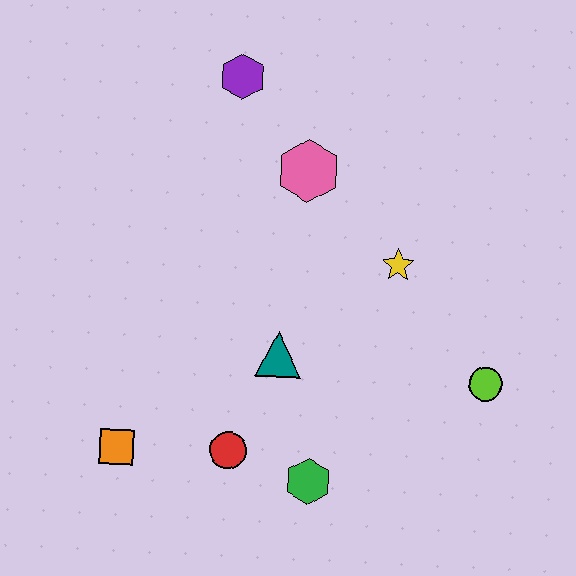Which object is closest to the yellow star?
The pink hexagon is closest to the yellow star.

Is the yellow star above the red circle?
Yes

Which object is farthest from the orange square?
The purple hexagon is farthest from the orange square.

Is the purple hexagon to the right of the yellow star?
No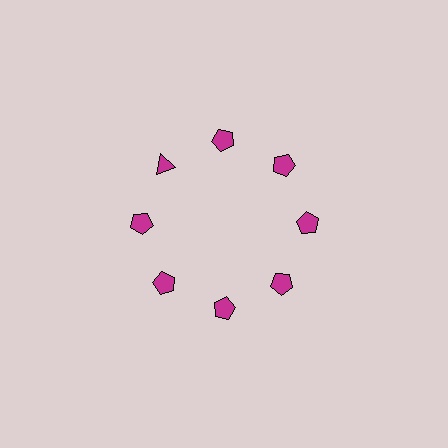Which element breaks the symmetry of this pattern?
The magenta triangle at roughly the 10 o'clock position breaks the symmetry. All other shapes are magenta pentagons.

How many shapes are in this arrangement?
There are 8 shapes arranged in a ring pattern.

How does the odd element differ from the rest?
It has a different shape: triangle instead of pentagon.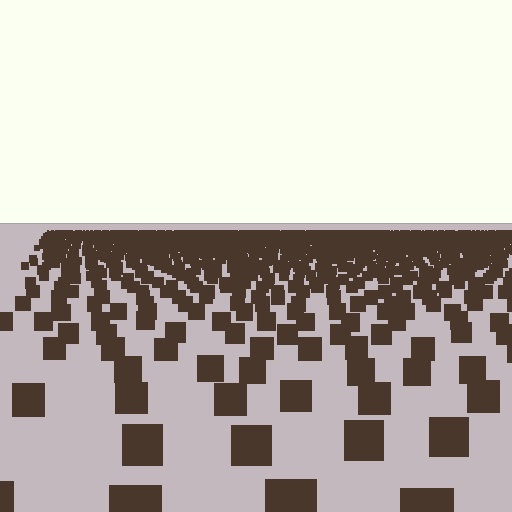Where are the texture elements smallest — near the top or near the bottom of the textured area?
Near the top.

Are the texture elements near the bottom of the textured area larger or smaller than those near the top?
Larger. Near the bottom, elements are closer to the viewer and appear at a bigger on-screen size.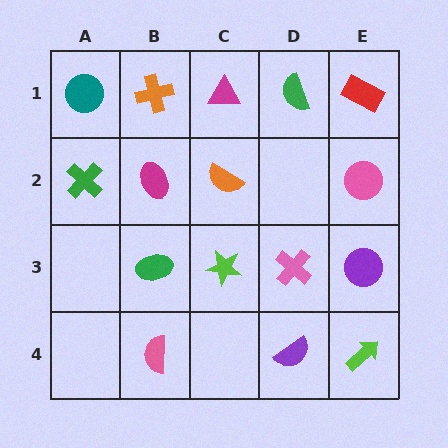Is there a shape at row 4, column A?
No, that cell is empty.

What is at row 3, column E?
A purple circle.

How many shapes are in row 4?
3 shapes.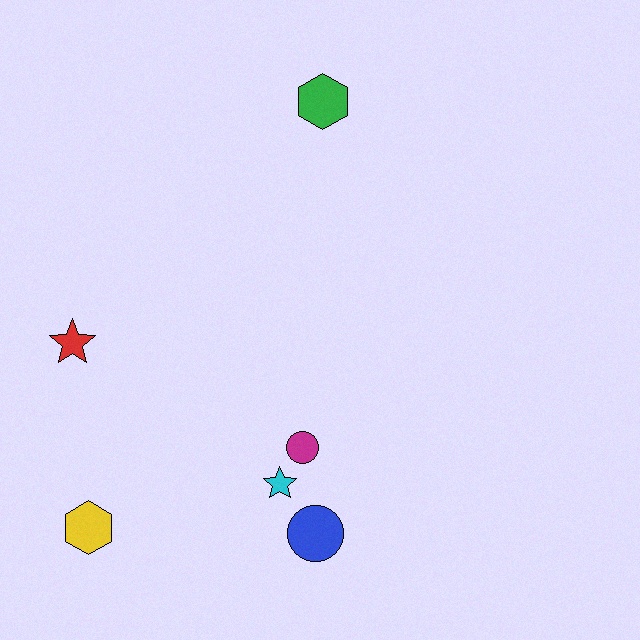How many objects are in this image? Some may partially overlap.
There are 6 objects.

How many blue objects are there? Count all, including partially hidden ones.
There is 1 blue object.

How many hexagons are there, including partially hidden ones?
There are 2 hexagons.